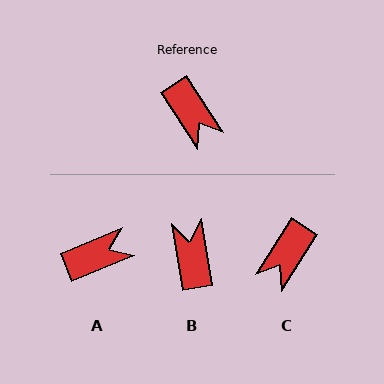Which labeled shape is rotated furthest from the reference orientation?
B, about 157 degrees away.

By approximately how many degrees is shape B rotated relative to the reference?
Approximately 157 degrees counter-clockwise.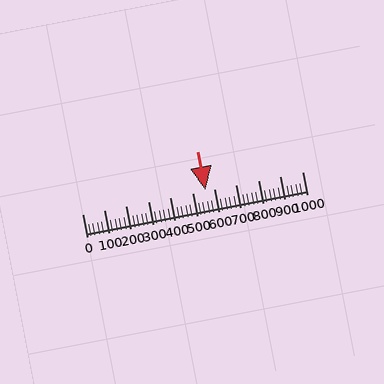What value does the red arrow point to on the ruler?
The red arrow points to approximately 560.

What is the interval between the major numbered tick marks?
The major tick marks are spaced 100 units apart.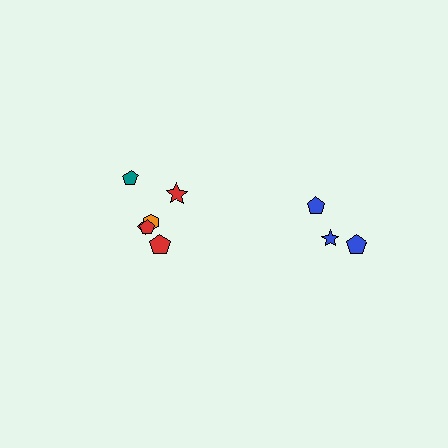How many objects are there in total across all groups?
There are 9 objects.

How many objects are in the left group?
There are 6 objects.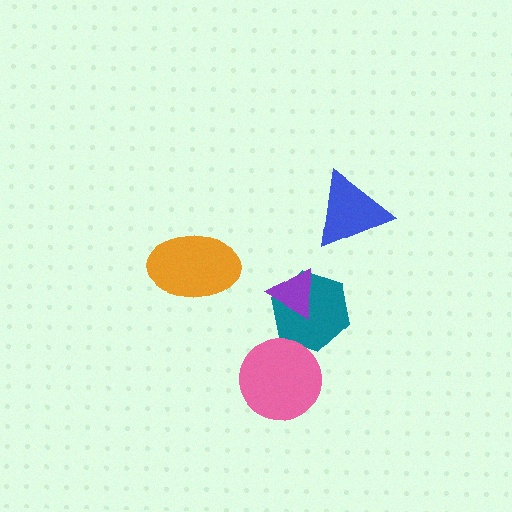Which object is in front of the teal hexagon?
The purple triangle is in front of the teal hexagon.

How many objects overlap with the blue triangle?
0 objects overlap with the blue triangle.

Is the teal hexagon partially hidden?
Yes, it is partially covered by another shape.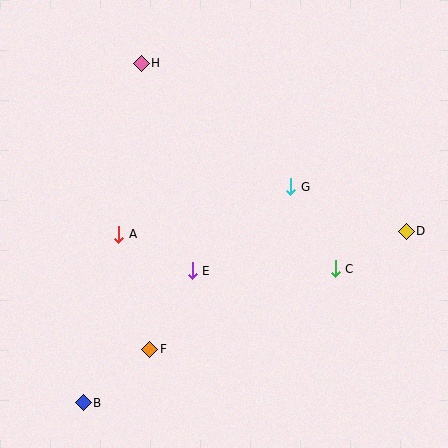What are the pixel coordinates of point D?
Point D is at (406, 231).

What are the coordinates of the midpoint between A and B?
The midpoint between A and B is at (101, 319).